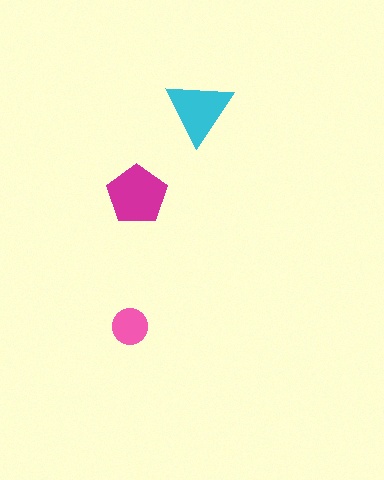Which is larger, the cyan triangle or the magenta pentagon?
The magenta pentagon.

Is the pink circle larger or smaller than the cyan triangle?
Smaller.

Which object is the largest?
The magenta pentagon.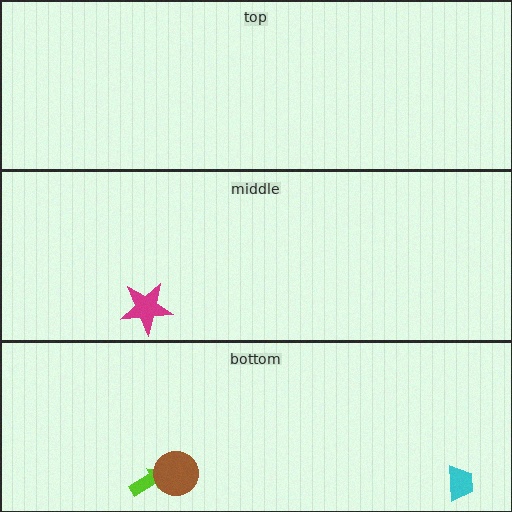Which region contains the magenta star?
The middle region.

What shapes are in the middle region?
The magenta star.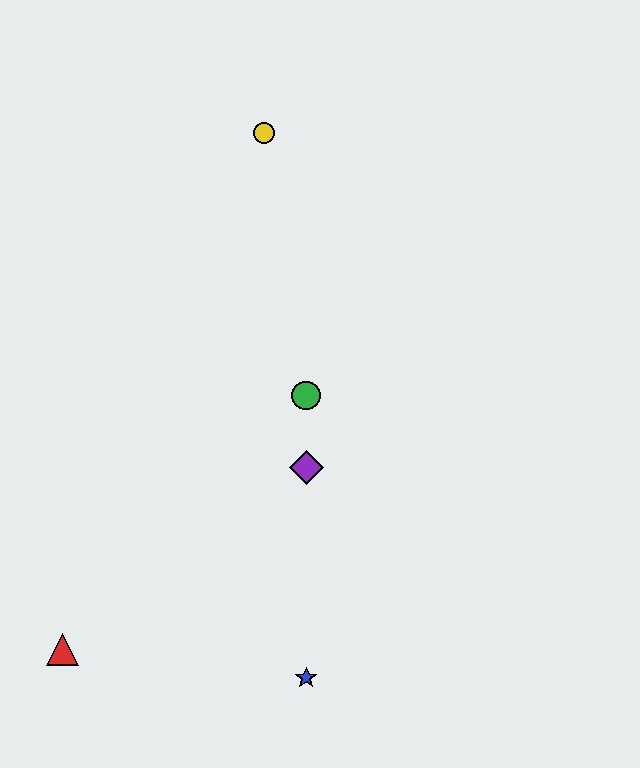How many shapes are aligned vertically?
3 shapes (the blue star, the green circle, the purple diamond) are aligned vertically.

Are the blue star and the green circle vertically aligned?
Yes, both are at x≈306.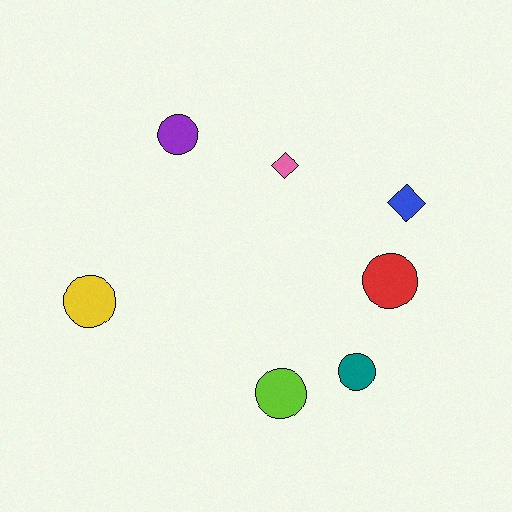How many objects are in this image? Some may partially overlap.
There are 7 objects.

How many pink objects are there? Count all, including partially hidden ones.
There is 1 pink object.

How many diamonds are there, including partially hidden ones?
There are 2 diamonds.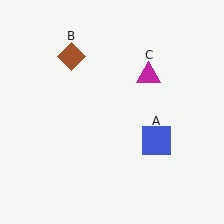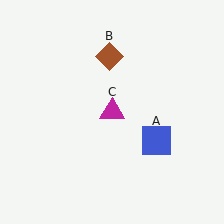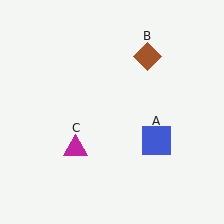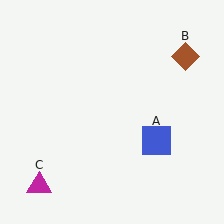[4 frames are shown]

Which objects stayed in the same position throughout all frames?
Blue square (object A) remained stationary.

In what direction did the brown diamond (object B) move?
The brown diamond (object B) moved right.